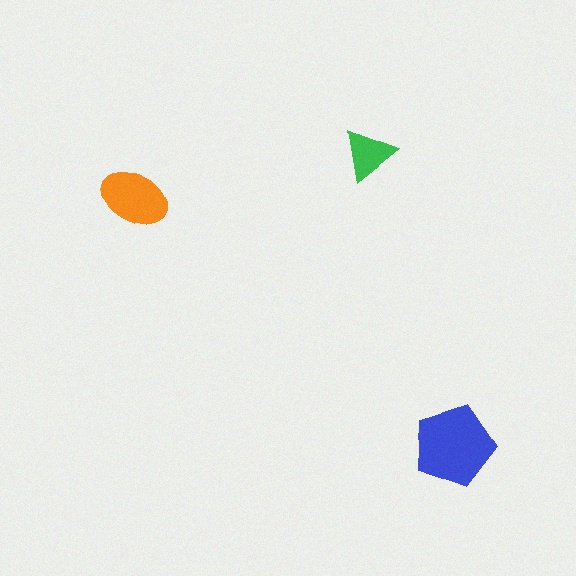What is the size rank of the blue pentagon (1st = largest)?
1st.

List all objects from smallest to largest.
The green triangle, the orange ellipse, the blue pentagon.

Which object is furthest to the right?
The blue pentagon is rightmost.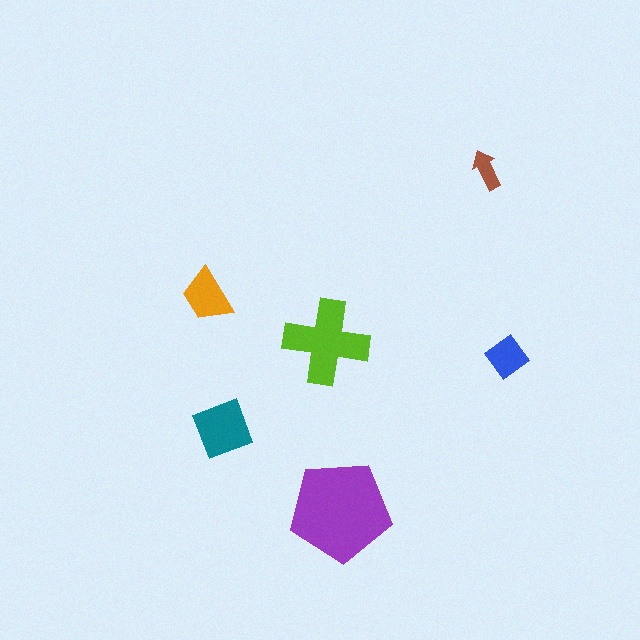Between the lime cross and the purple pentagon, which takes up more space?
The purple pentagon.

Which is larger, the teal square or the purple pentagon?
The purple pentagon.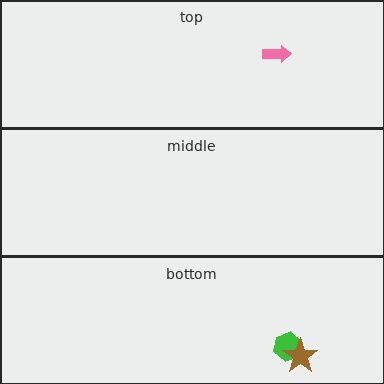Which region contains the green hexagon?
The bottom region.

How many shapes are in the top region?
1.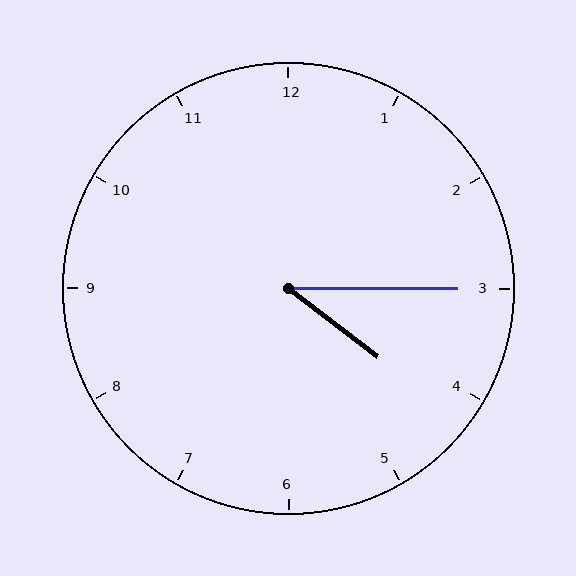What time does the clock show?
4:15.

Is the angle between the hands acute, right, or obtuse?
It is acute.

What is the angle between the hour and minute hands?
Approximately 38 degrees.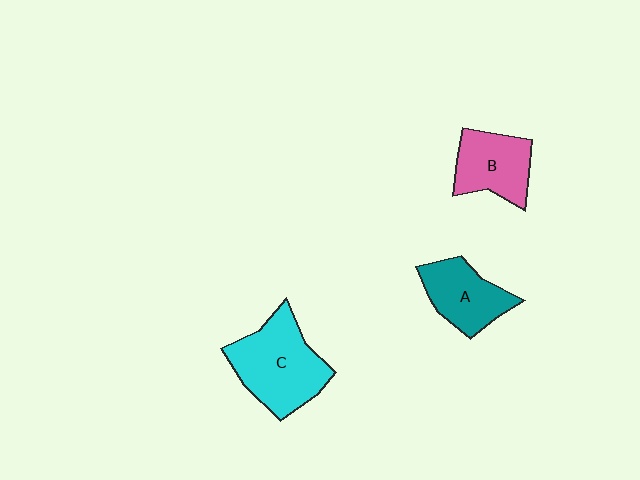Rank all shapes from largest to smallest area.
From largest to smallest: C (cyan), B (pink), A (teal).